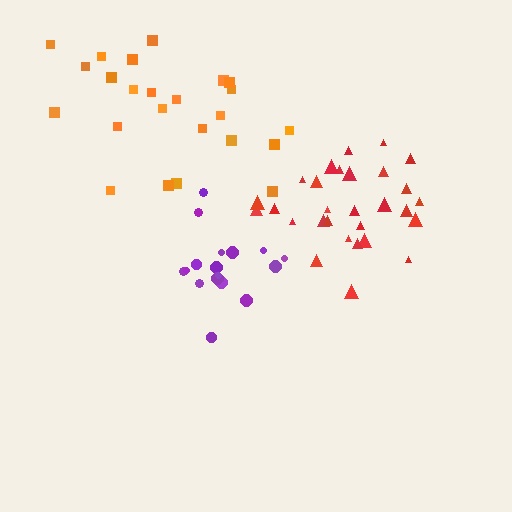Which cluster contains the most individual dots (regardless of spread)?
Red (29).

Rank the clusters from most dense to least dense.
purple, red, orange.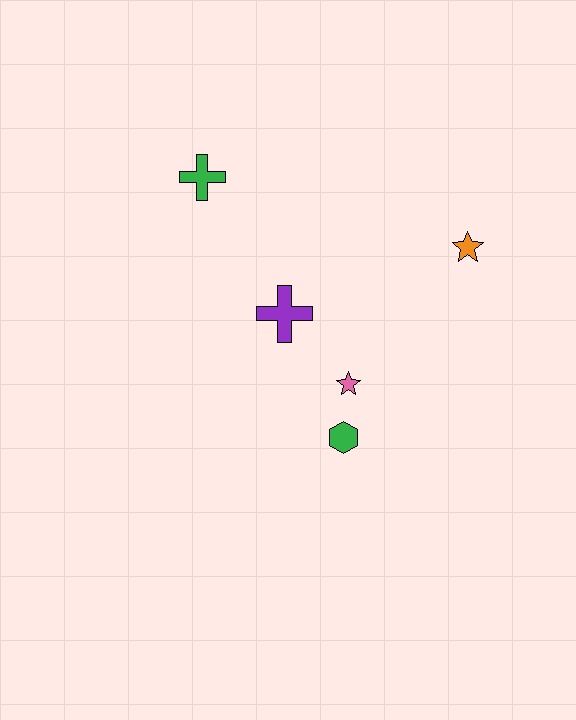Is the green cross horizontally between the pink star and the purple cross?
No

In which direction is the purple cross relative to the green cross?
The purple cross is below the green cross.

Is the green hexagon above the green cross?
No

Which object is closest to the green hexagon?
The pink star is closest to the green hexagon.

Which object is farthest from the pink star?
The green cross is farthest from the pink star.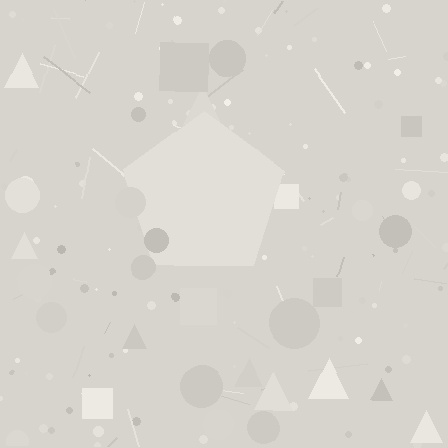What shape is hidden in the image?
A pentagon is hidden in the image.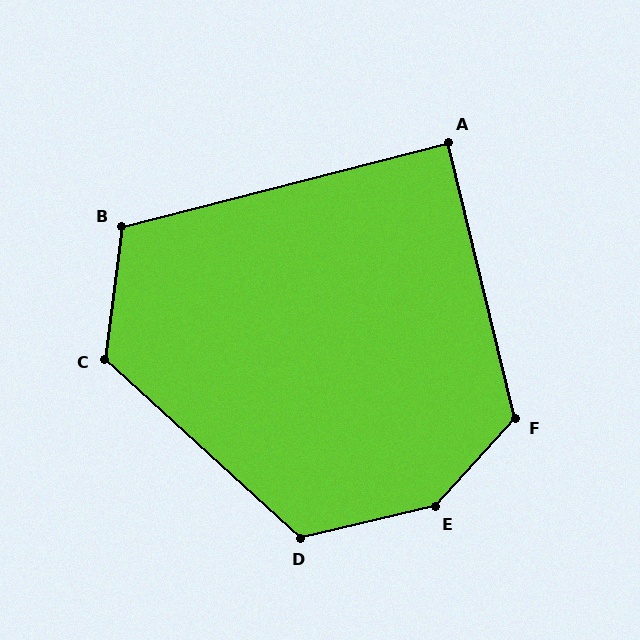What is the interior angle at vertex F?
Approximately 124 degrees (obtuse).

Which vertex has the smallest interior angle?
A, at approximately 89 degrees.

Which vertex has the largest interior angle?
E, at approximately 146 degrees.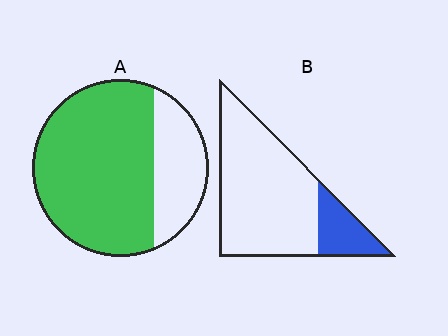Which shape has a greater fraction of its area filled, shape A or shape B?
Shape A.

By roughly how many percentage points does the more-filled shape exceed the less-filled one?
By roughly 55 percentage points (A over B).